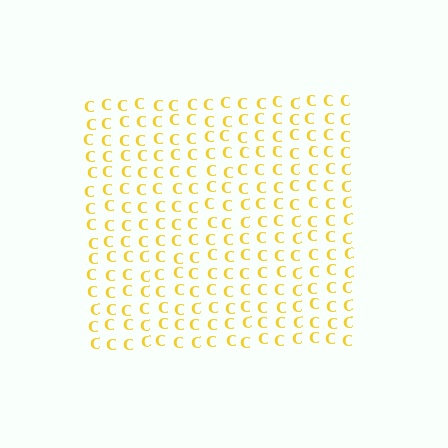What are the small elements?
The small elements are letter C's.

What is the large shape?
The large shape is a square.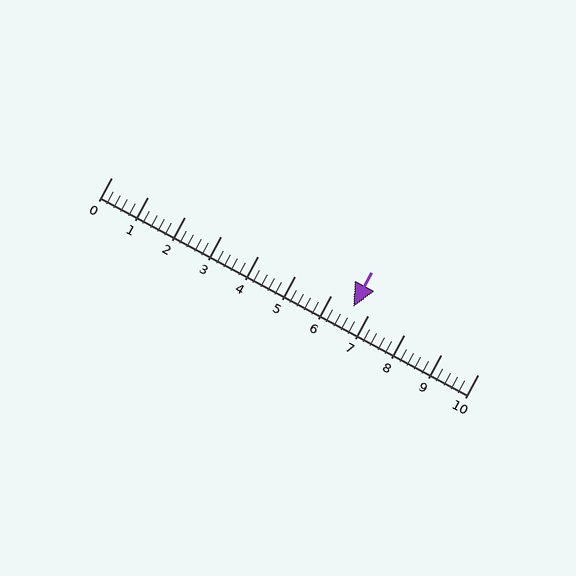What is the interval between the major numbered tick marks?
The major tick marks are spaced 1 units apart.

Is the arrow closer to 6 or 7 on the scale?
The arrow is closer to 7.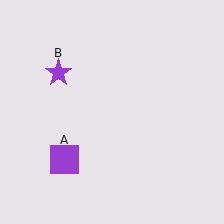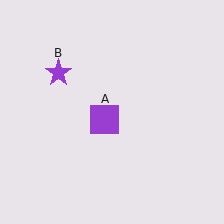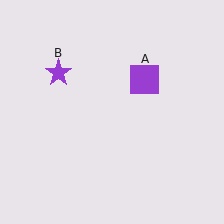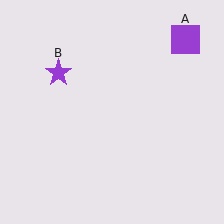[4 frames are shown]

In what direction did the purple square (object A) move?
The purple square (object A) moved up and to the right.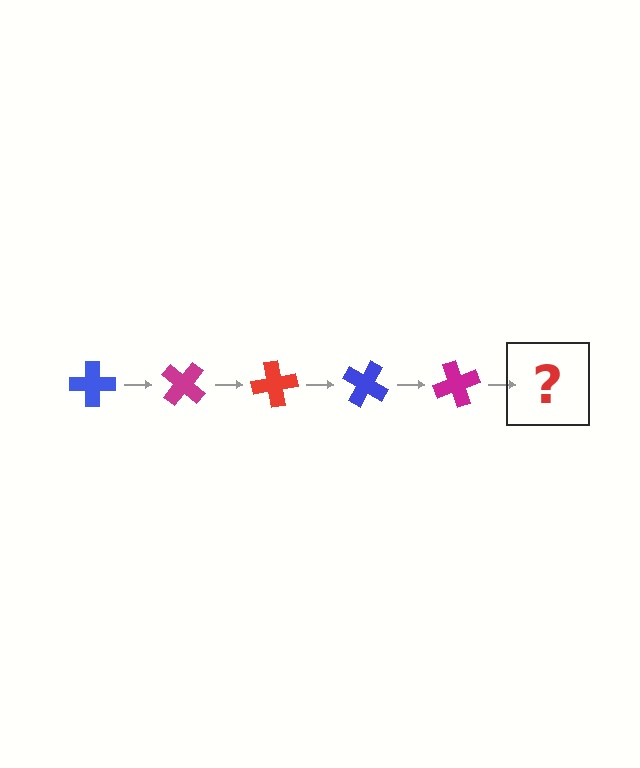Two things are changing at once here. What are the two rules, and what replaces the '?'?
The two rules are that it rotates 40 degrees each step and the color cycles through blue, magenta, and red. The '?' should be a red cross, rotated 200 degrees from the start.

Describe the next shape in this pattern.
It should be a red cross, rotated 200 degrees from the start.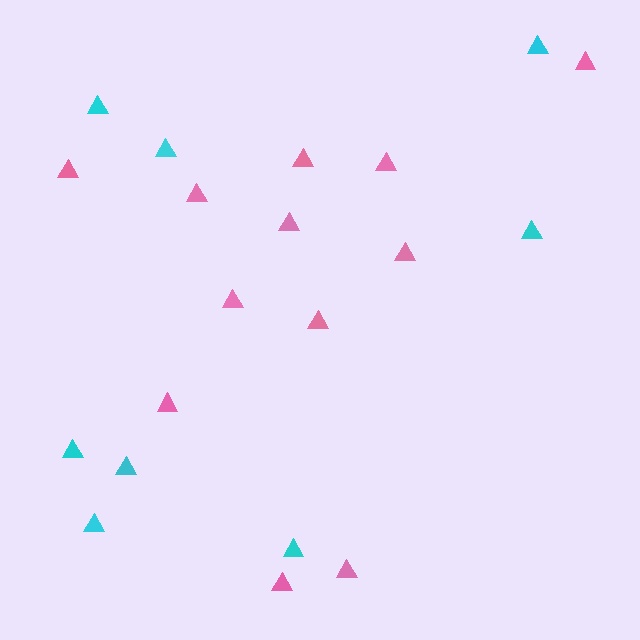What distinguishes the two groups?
There are 2 groups: one group of cyan triangles (8) and one group of pink triangles (12).